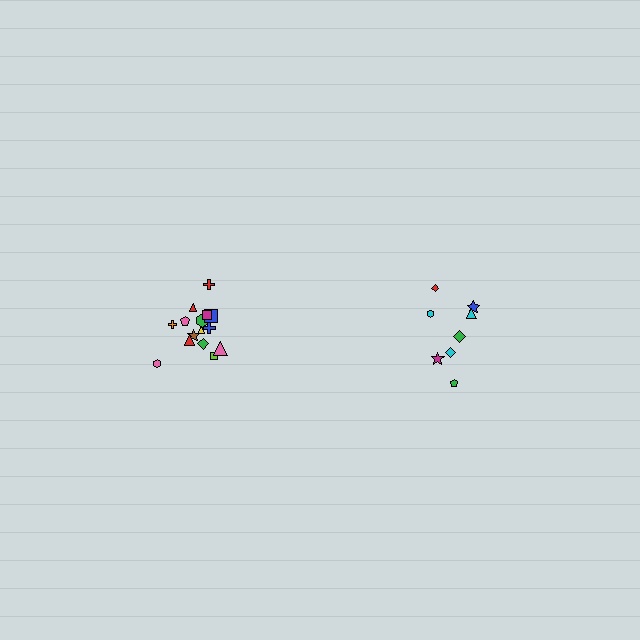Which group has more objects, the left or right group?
The left group.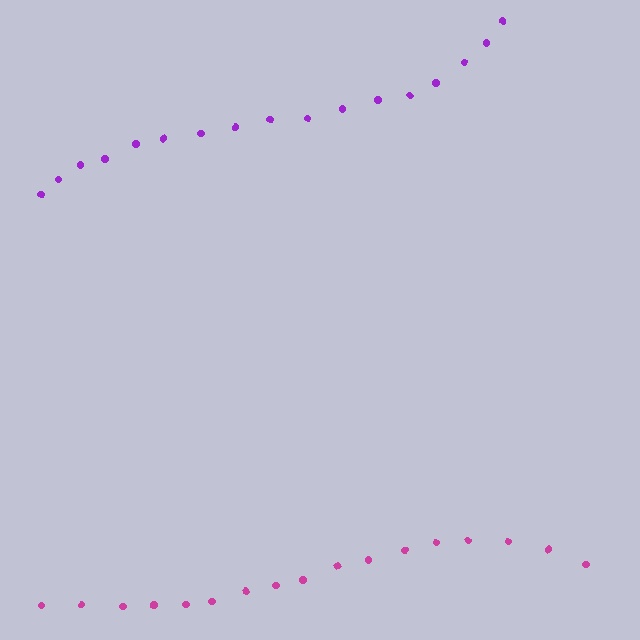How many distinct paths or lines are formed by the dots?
There are 2 distinct paths.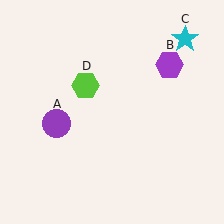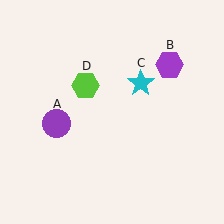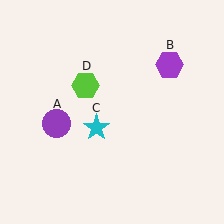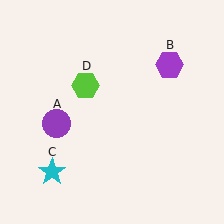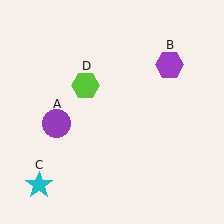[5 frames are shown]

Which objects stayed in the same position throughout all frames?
Purple circle (object A) and purple hexagon (object B) and lime hexagon (object D) remained stationary.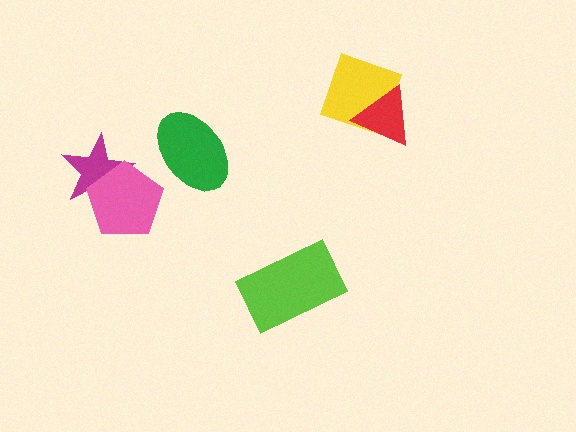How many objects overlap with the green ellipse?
0 objects overlap with the green ellipse.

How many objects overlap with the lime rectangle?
0 objects overlap with the lime rectangle.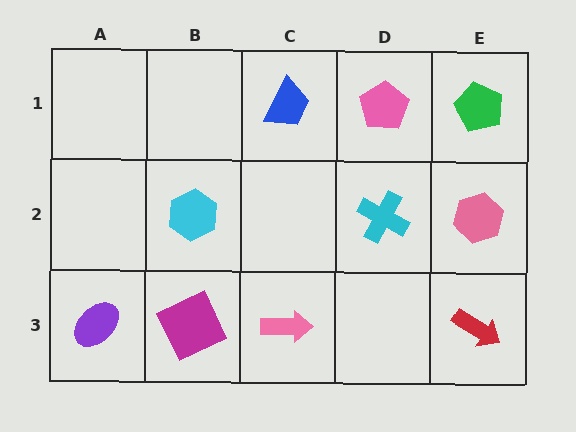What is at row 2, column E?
A pink hexagon.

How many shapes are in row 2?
3 shapes.